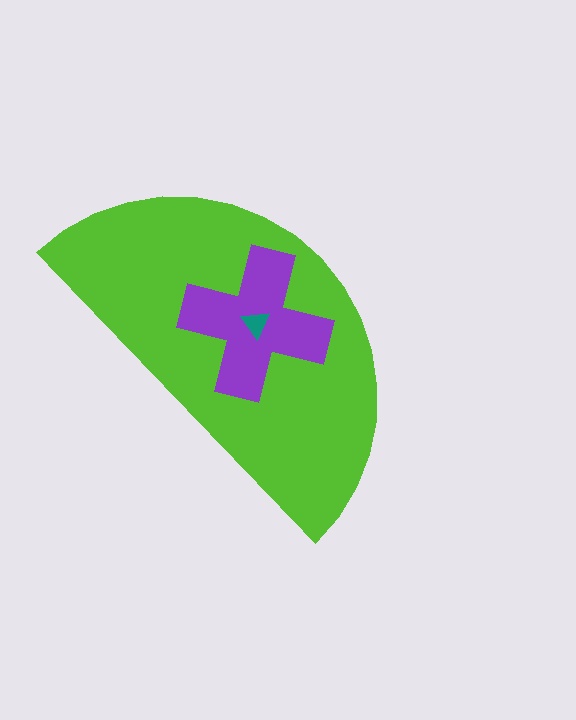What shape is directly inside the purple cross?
The teal triangle.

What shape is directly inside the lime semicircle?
The purple cross.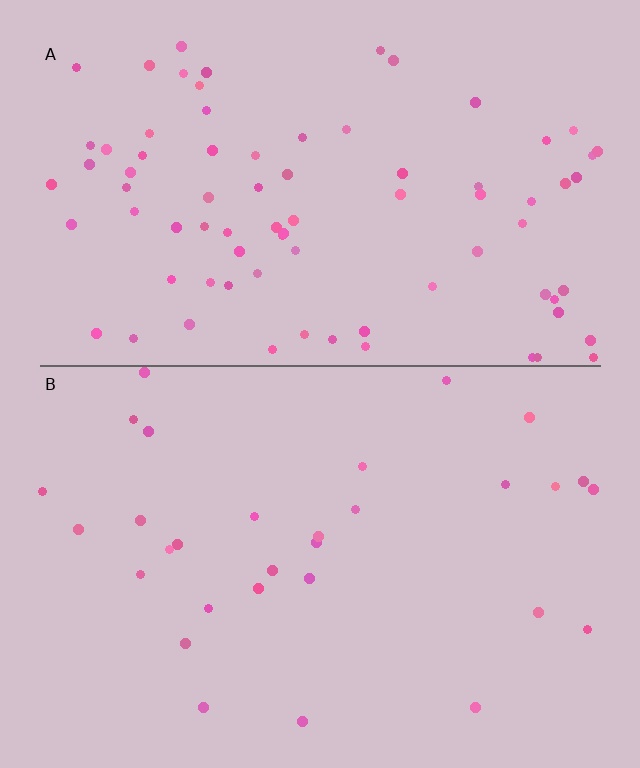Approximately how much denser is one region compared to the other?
Approximately 2.6× — region A over region B.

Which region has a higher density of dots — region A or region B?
A (the top).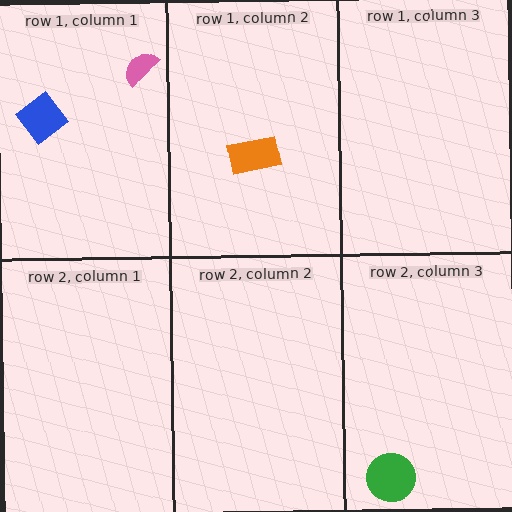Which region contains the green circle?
The row 2, column 3 region.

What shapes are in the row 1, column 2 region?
The orange rectangle.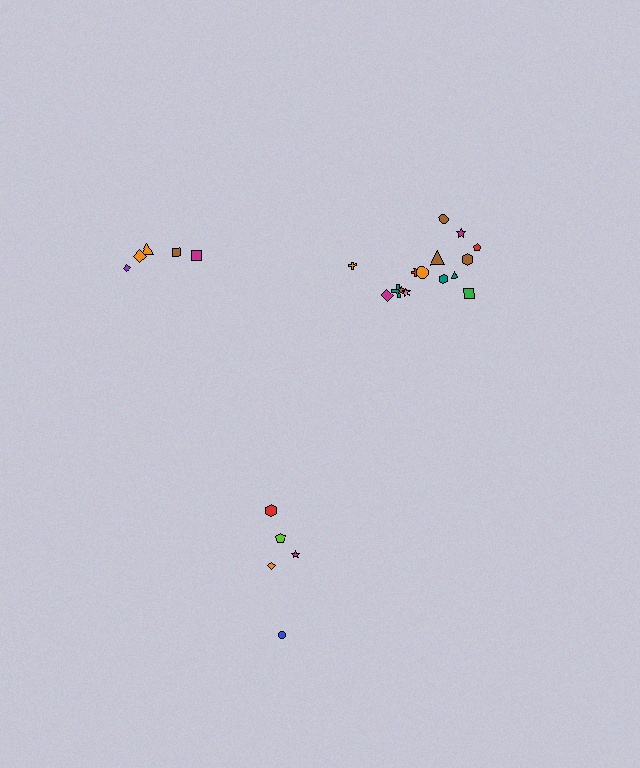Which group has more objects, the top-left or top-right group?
The top-right group.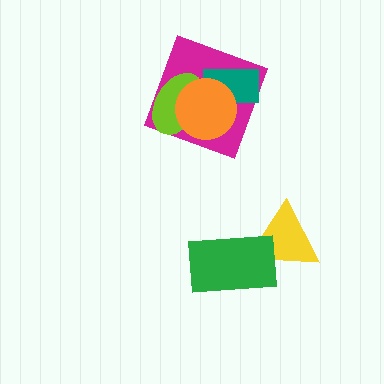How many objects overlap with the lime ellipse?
2 objects overlap with the lime ellipse.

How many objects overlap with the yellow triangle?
1 object overlaps with the yellow triangle.